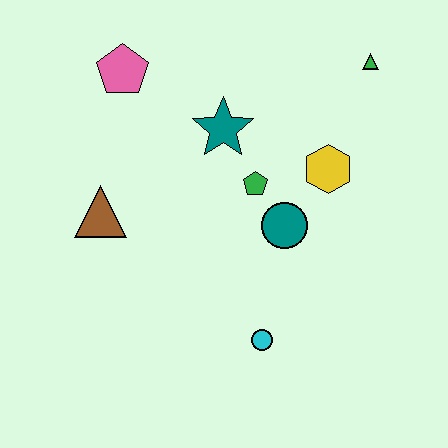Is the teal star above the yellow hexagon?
Yes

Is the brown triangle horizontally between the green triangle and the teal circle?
No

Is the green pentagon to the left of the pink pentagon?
No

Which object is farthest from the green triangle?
The brown triangle is farthest from the green triangle.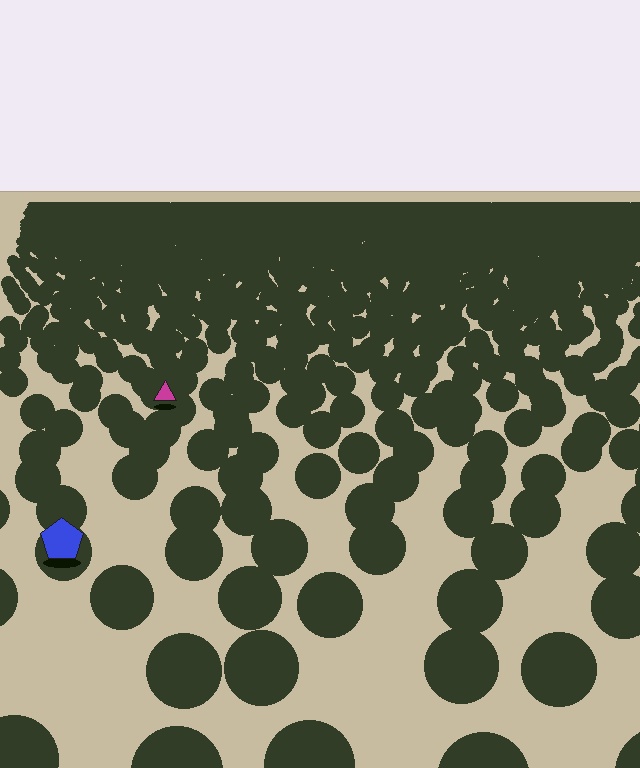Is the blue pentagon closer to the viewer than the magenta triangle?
Yes. The blue pentagon is closer — you can tell from the texture gradient: the ground texture is coarser near it.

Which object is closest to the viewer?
The blue pentagon is closest. The texture marks near it are larger and more spread out.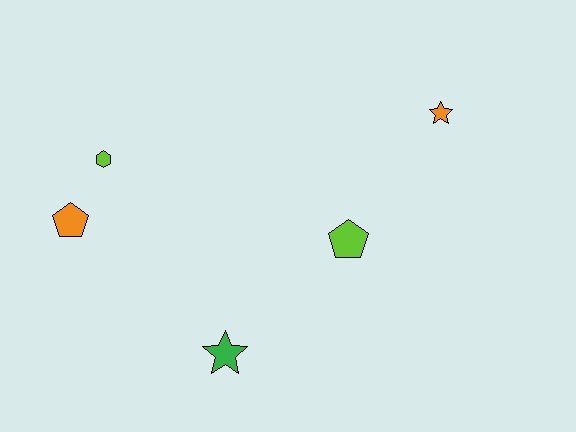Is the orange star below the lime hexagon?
No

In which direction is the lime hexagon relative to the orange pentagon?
The lime hexagon is above the orange pentagon.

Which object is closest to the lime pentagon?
The orange star is closest to the lime pentagon.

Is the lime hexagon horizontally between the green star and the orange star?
No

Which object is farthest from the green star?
The orange star is farthest from the green star.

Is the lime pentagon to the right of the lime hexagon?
Yes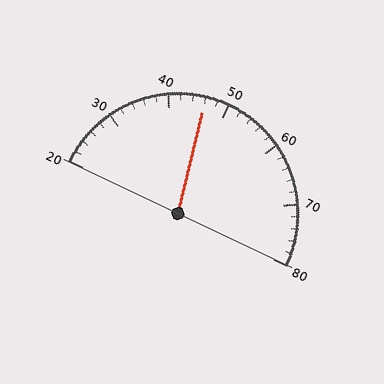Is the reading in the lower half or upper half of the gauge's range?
The reading is in the lower half of the range (20 to 80).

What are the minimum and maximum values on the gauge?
The gauge ranges from 20 to 80.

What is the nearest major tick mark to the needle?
The nearest major tick mark is 50.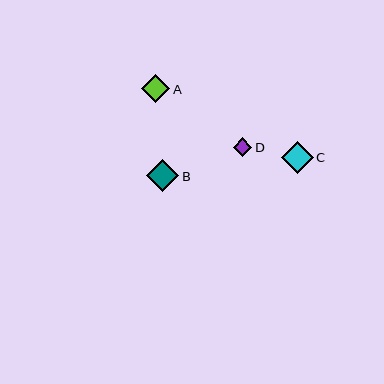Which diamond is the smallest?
Diamond D is the smallest with a size of approximately 19 pixels.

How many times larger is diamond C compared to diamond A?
Diamond C is approximately 1.1 times the size of diamond A.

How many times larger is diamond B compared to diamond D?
Diamond B is approximately 1.7 times the size of diamond D.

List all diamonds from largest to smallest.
From largest to smallest: B, C, A, D.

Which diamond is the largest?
Diamond B is the largest with a size of approximately 32 pixels.